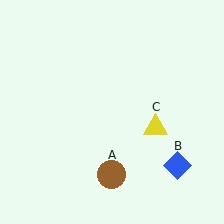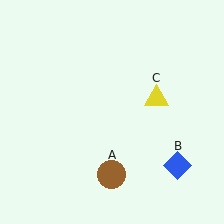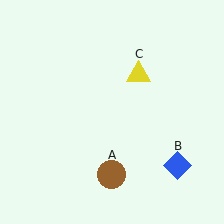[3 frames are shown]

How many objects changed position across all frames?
1 object changed position: yellow triangle (object C).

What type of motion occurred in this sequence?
The yellow triangle (object C) rotated counterclockwise around the center of the scene.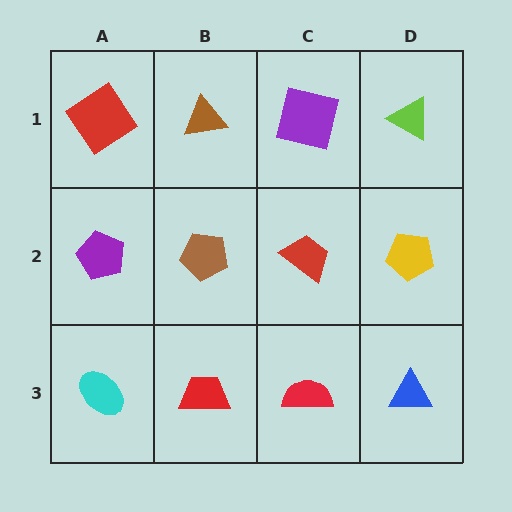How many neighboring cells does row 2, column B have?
4.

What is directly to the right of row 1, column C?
A lime triangle.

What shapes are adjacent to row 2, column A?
A red diamond (row 1, column A), a cyan ellipse (row 3, column A), a brown pentagon (row 2, column B).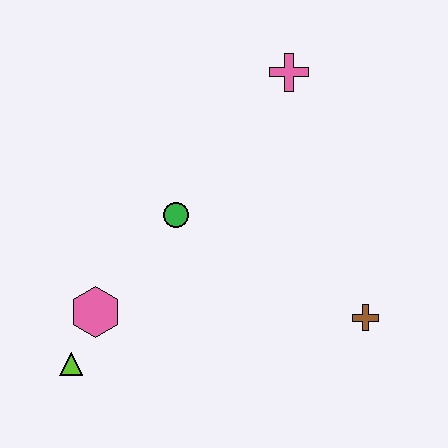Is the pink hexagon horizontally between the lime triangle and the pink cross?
Yes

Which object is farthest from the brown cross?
The lime triangle is farthest from the brown cross.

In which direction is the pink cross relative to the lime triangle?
The pink cross is above the lime triangle.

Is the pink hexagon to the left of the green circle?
Yes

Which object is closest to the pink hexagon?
The lime triangle is closest to the pink hexagon.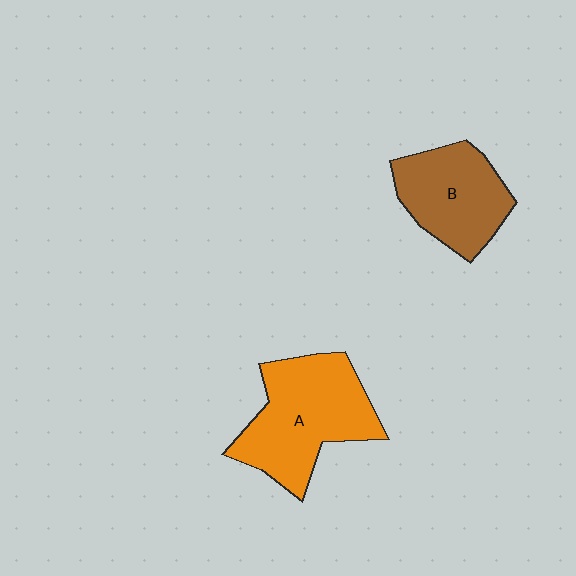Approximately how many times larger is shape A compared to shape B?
Approximately 1.3 times.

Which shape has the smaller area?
Shape B (brown).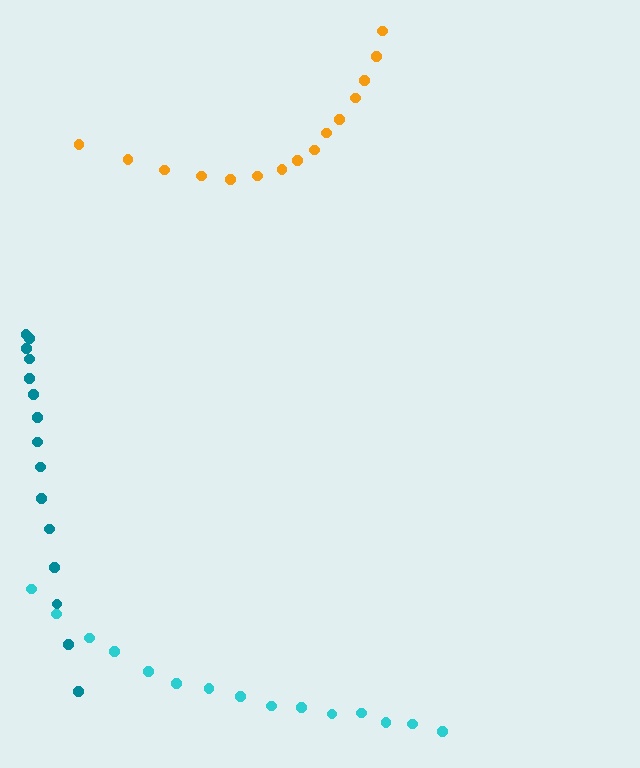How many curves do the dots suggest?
There are 3 distinct paths.